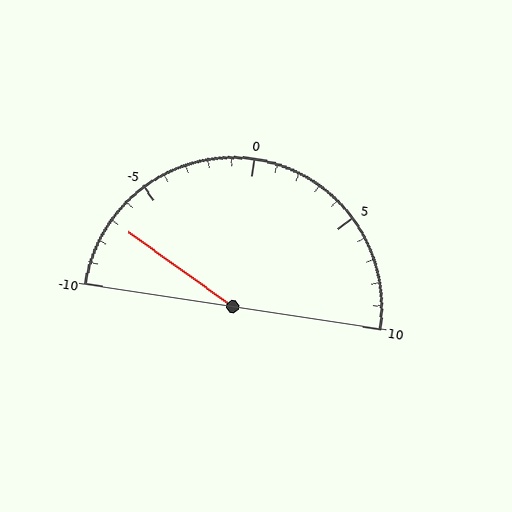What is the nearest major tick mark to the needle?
The nearest major tick mark is -5.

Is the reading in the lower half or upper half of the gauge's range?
The reading is in the lower half of the range (-10 to 10).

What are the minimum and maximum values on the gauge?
The gauge ranges from -10 to 10.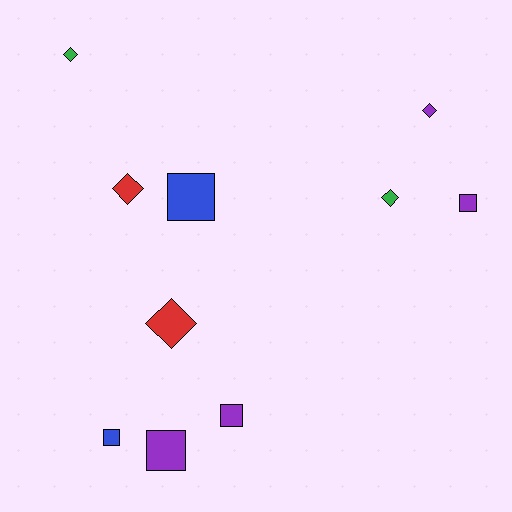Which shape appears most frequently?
Diamond, with 5 objects.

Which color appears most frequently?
Purple, with 4 objects.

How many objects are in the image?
There are 10 objects.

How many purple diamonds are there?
There is 1 purple diamond.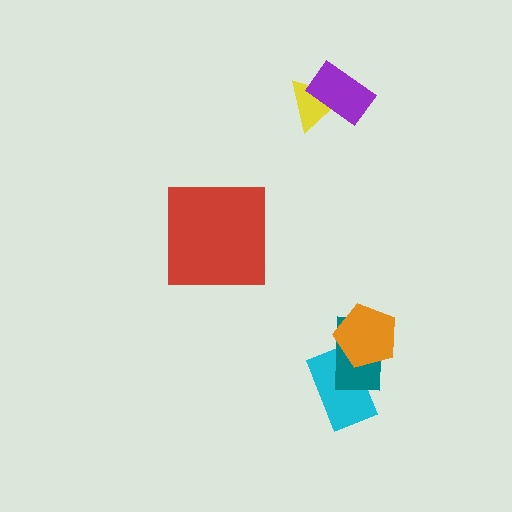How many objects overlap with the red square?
0 objects overlap with the red square.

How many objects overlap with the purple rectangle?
1 object overlaps with the purple rectangle.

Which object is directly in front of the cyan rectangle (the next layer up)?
The teal rectangle is directly in front of the cyan rectangle.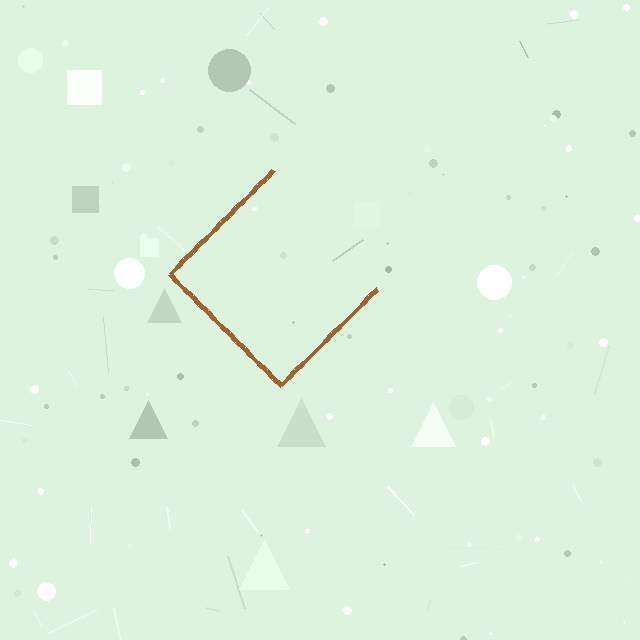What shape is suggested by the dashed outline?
The dashed outline suggests a diamond.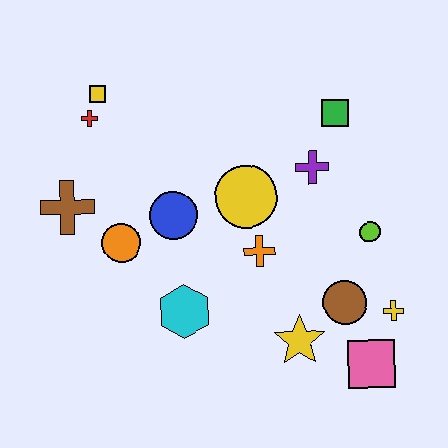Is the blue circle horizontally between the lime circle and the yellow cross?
No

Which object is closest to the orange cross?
The yellow circle is closest to the orange cross.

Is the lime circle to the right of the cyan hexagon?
Yes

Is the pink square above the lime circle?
No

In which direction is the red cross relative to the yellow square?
The red cross is below the yellow square.